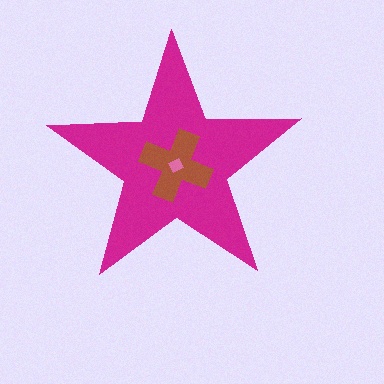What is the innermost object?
The pink diamond.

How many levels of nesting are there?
3.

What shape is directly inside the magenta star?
The brown cross.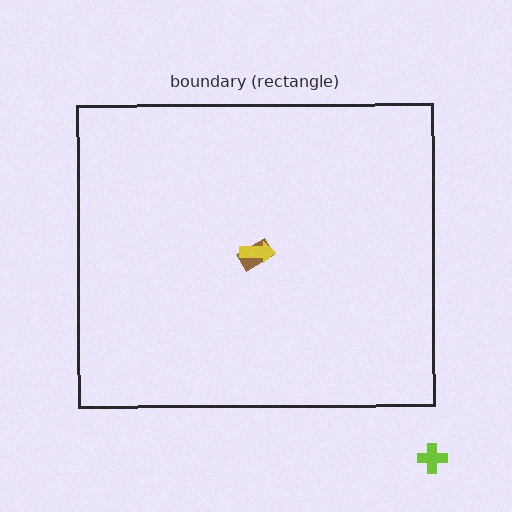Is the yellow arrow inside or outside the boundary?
Inside.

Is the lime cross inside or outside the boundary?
Outside.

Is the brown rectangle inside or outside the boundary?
Inside.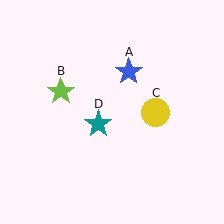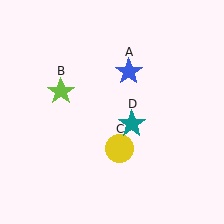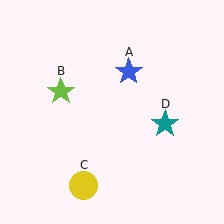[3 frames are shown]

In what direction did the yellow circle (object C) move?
The yellow circle (object C) moved down and to the left.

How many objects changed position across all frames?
2 objects changed position: yellow circle (object C), teal star (object D).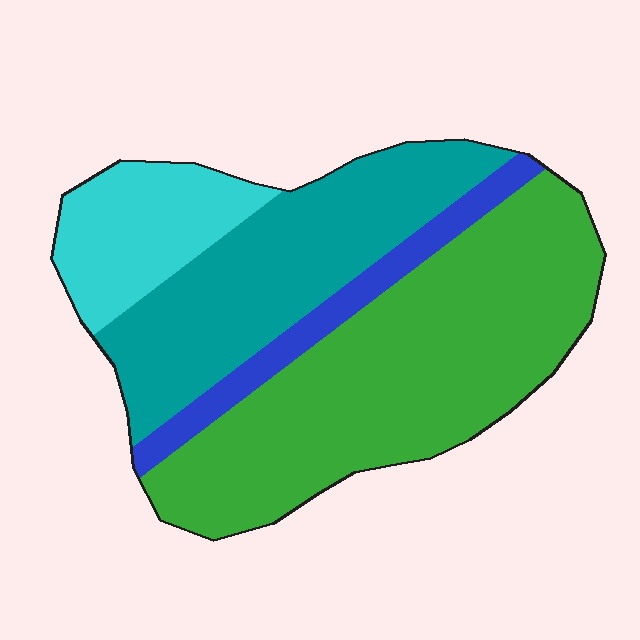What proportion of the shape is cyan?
Cyan covers roughly 15% of the shape.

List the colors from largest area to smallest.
From largest to smallest: green, teal, cyan, blue.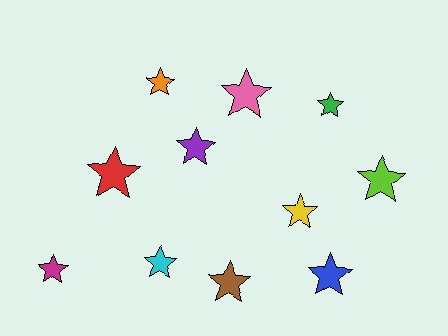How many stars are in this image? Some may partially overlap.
There are 11 stars.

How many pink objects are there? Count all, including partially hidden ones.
There is 1 pink object.